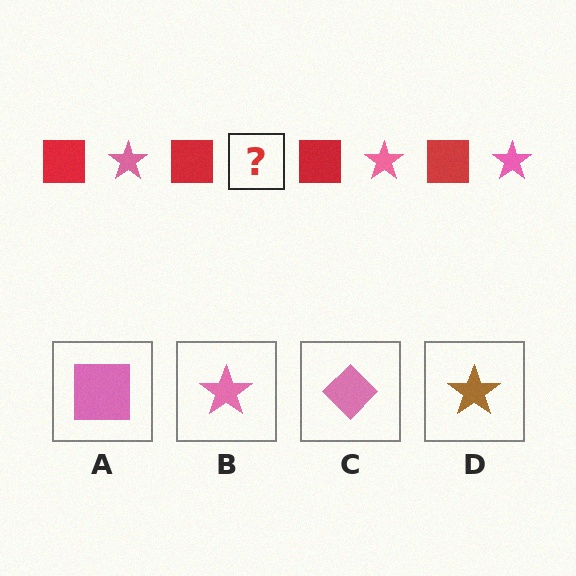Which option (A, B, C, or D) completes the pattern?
B.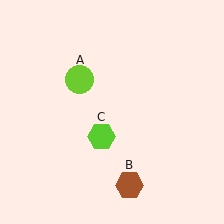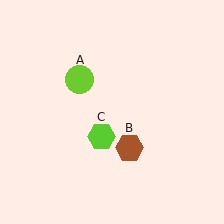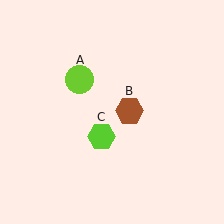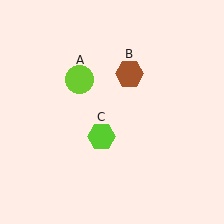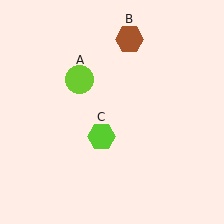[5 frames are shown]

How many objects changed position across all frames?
1 object changed position: brown hexagon (object B).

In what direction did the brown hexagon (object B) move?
The brown hexagon (object B) moved up.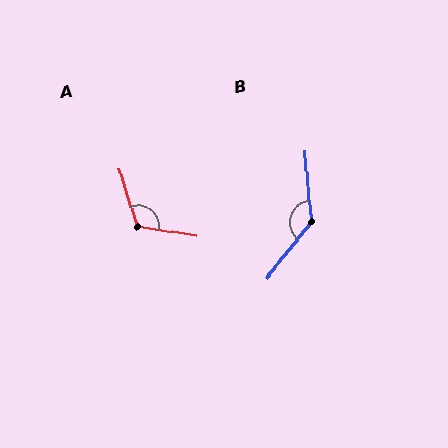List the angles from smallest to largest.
A (115°), B (136°).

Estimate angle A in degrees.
Approximately 115 degrees.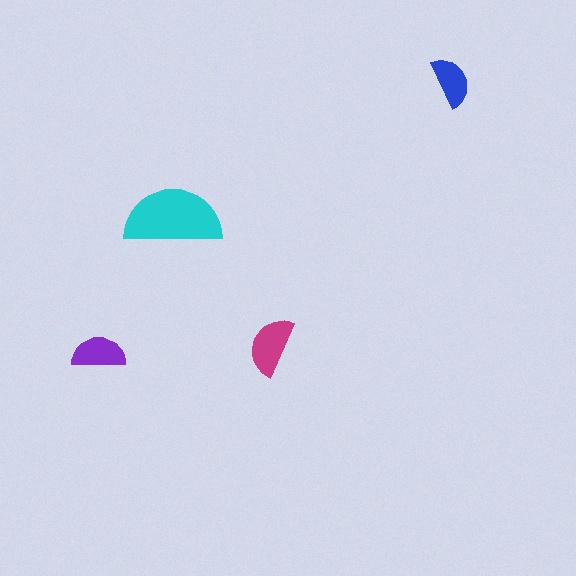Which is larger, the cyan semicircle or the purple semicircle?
The cyan one.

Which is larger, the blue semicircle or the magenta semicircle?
The magenta one.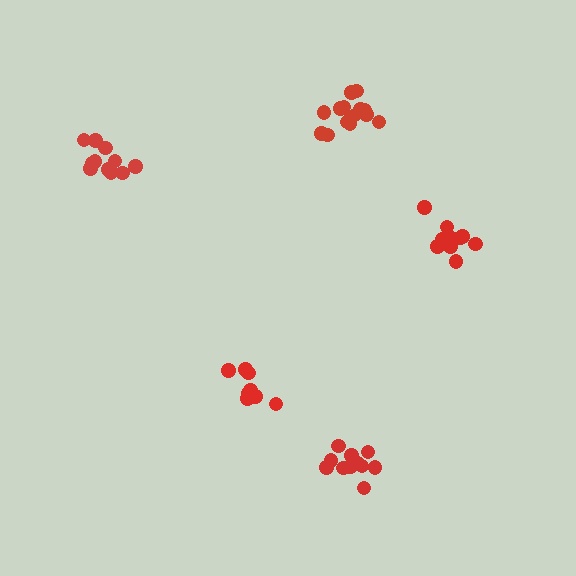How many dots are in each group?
Group 1: 15 dots, Group 2: 12 dots, Group 3: 11 dots, Group 4: 9 dots, Group 5: 11 dots (58 total).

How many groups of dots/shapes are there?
There are 5 groups.